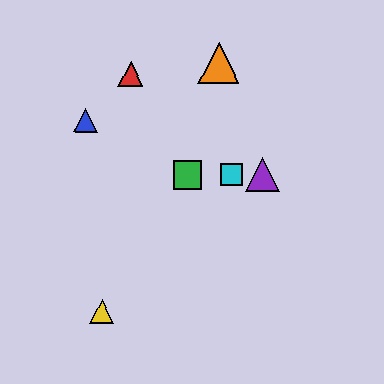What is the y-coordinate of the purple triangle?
The purple triangle is at y≈175.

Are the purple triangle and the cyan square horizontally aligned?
Yes, both are at y≈175.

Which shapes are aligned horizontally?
The green square, the purple triangle, the cyan square are aligned horizontally.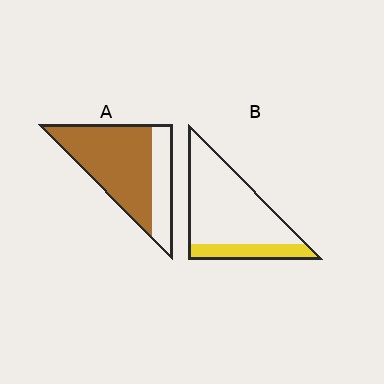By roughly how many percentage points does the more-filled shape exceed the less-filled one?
By roughly 50 percentage points (A over B).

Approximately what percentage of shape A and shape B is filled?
A is approximately 70% and B is approximately 20%.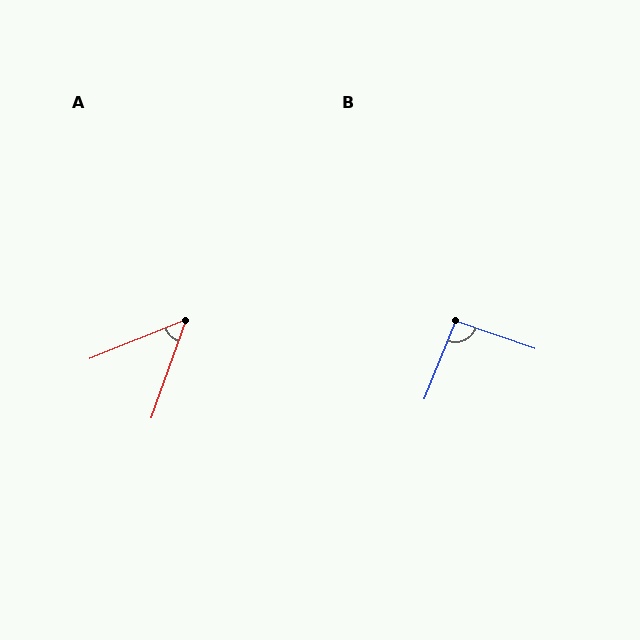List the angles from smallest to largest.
A (48°), B (93°).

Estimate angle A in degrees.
Approximately 48 degrees.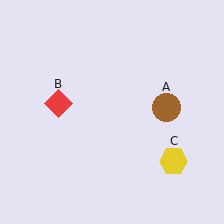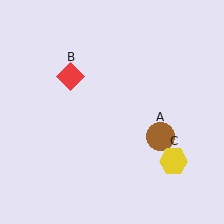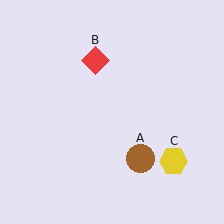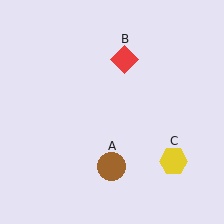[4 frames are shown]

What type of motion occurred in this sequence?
The brown circle (object A), red diamond (object B) rotated clockwise around the center of the scene.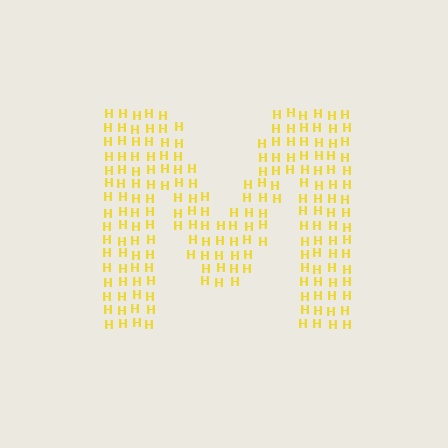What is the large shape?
The large shape is the letter M.